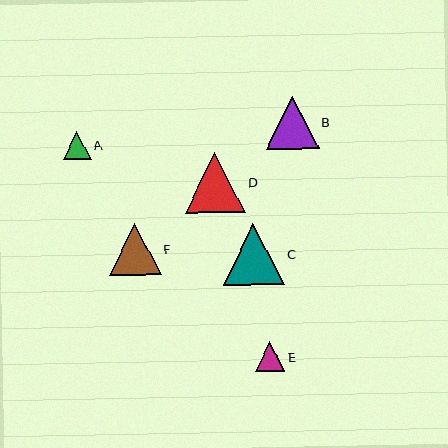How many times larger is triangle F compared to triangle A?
Triangle F is approximately 1.8 times the size of triangle A.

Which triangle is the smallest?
Triangle A is the smallest with a size of approximately 28 pixels.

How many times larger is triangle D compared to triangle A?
Triangle D is approximately 2.1 times the size of triangle A.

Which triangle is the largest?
Triangle C is the largest with a size of approximately 61 pixels.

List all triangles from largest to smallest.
From largest to smallest: C, D, B, F, E, A.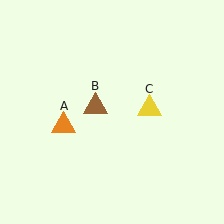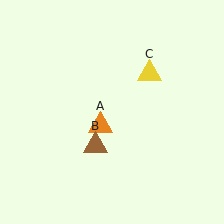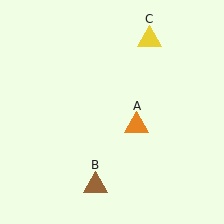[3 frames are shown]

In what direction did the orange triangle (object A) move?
The orange triangle (object A) moved right.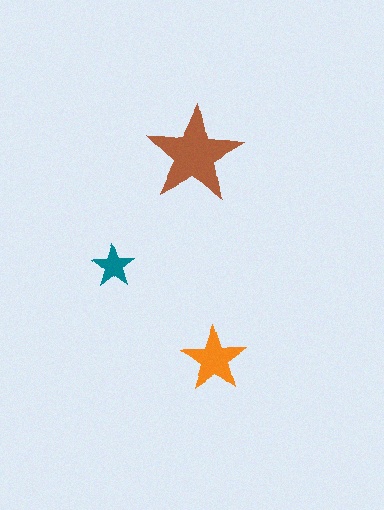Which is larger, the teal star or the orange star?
The orange one.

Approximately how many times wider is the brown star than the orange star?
About 1.5 times wider.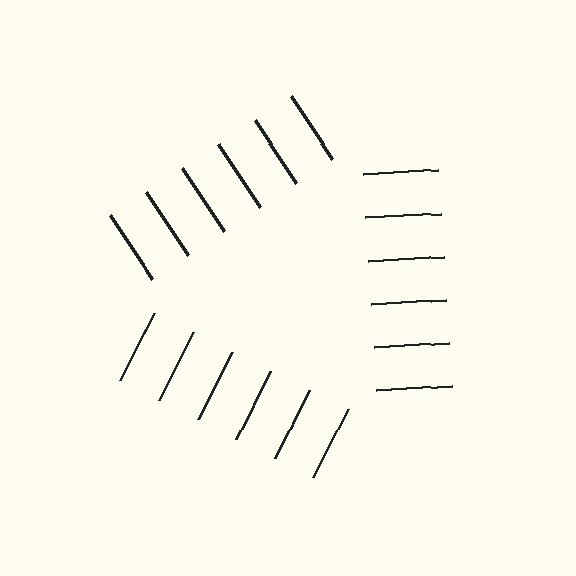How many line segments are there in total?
18 — 6 along each of the 3 edges.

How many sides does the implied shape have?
3 sides — the line-ends trace a triangle.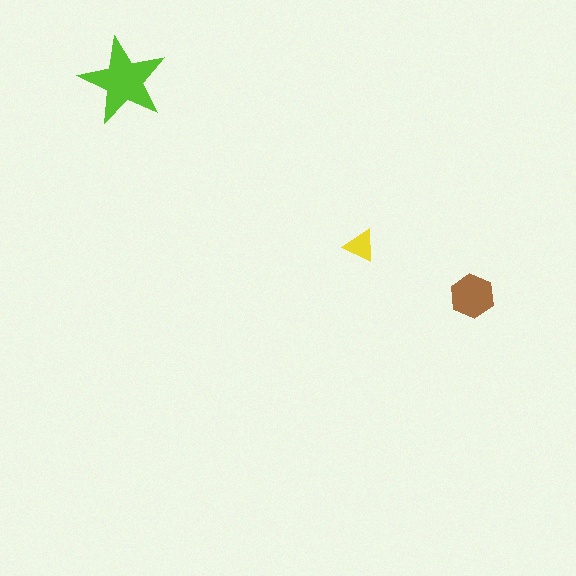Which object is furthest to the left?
The lime star is leftmost.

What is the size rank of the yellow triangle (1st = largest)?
3rd.